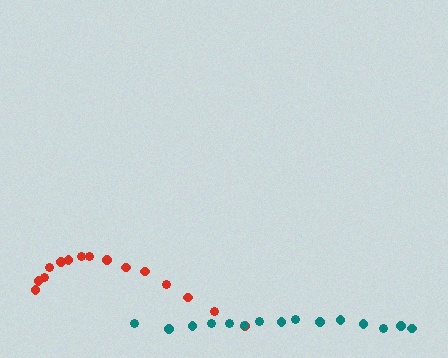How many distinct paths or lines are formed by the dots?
There are 2 distinct paths.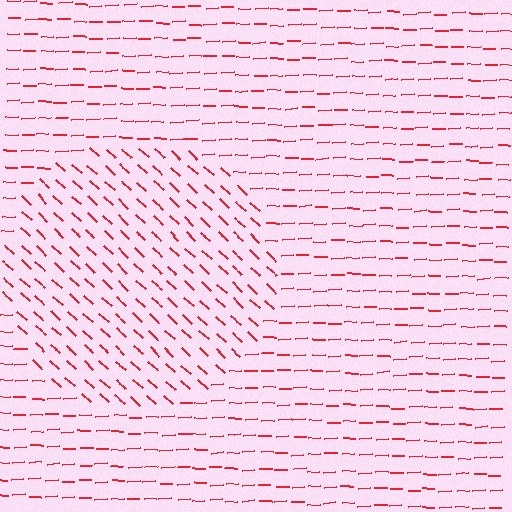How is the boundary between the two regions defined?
The boundary is defined purely by a change in line orientation (approximately 45 degrees difference). All lines are the same color and thickness.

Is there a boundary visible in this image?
Yes, there is a texture boundary formed by a change in line orientation.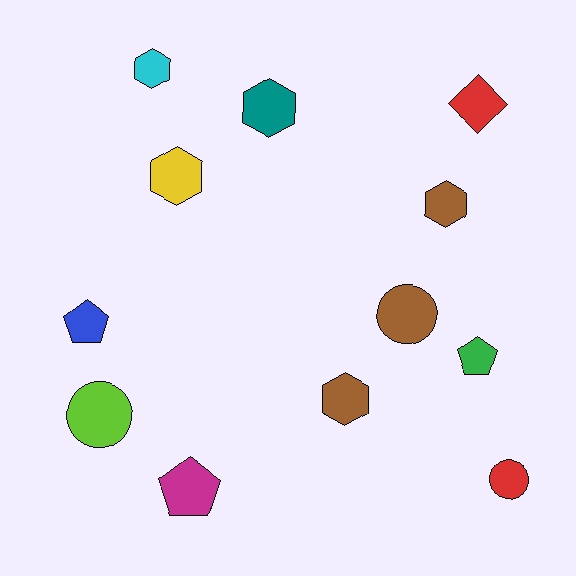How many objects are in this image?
There are 12 objects.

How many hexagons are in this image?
There are 5 hexagons.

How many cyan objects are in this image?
There is 1 cyan object.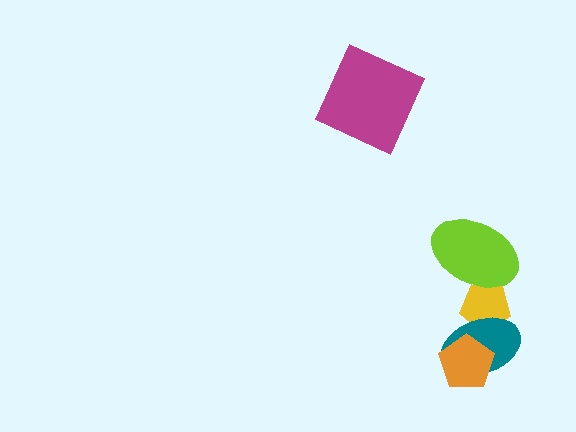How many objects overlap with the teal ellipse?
2 objects overlap with the teal ellipse.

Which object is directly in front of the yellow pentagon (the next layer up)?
The teal ellipse is directly in front of the yellow pentagon.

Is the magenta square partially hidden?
No, no other shape covers it.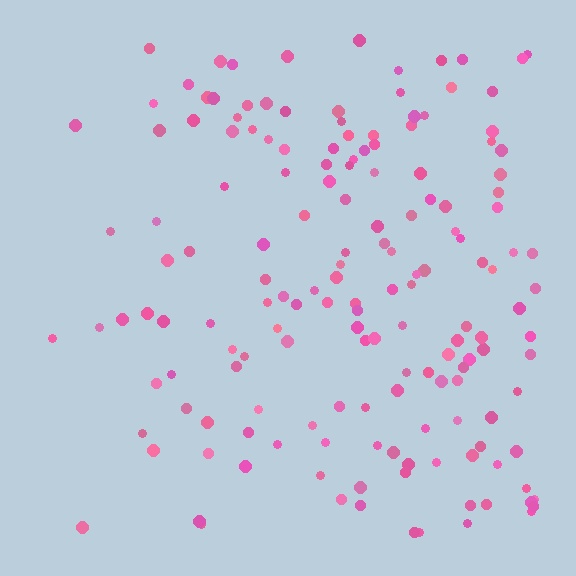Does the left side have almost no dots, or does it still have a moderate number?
Still a moderate number, just noticeably fewer than the right.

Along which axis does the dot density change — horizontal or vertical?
Horizontal.